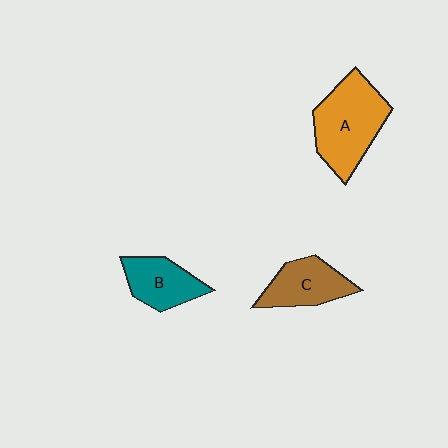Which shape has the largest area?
Shape A (orange).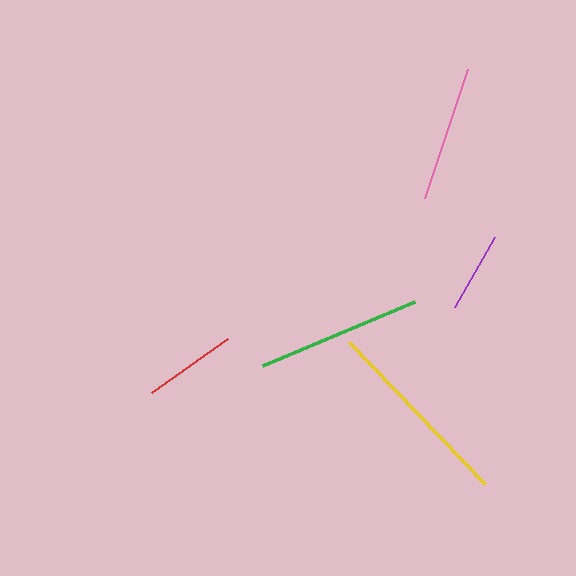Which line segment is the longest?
The yellow line is the longest at approximately 197 pixels.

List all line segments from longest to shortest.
From longest to shortest: yellow, green, pink, red, purple.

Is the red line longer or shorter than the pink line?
The pink line is longer than the red line.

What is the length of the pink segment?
The pink segment is approximately 136 pixels long.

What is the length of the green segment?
The green segment is approximately 165 pixels long.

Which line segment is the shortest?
The purple line is the shortest at approximately 81 pixels.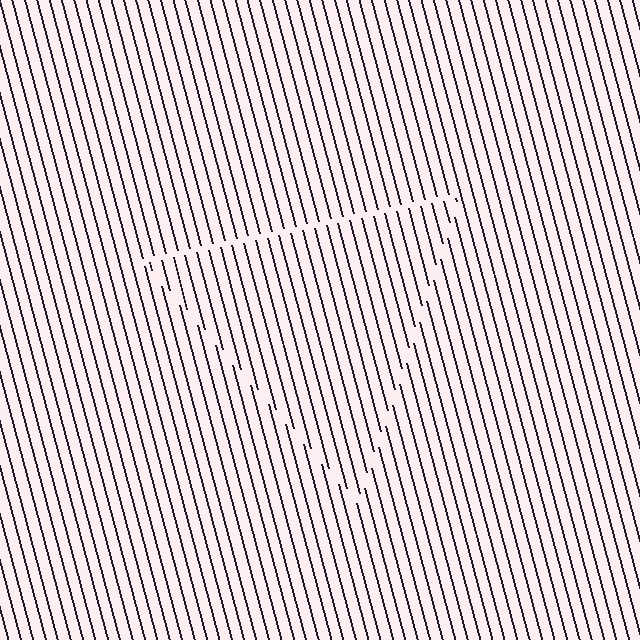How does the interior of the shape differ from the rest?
The interior of the shape contains the same grating, shifted by half a period — the contour is defined by the phase discontinuity where line-ends from the inner and outer gratings abut.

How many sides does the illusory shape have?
3 sides — the line-ends trace a triangle.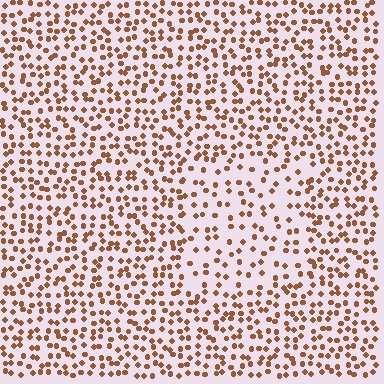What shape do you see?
I see a rectangle.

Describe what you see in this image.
The image contains small brown elements arranged at two different densities. A rectangle-shaped region is visible where the elements are less densely packed than the surrounding area.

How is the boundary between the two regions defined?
The boundary is defined by a change in element density (approximately 1.8x ratio). All elements are the same color, size, and shape.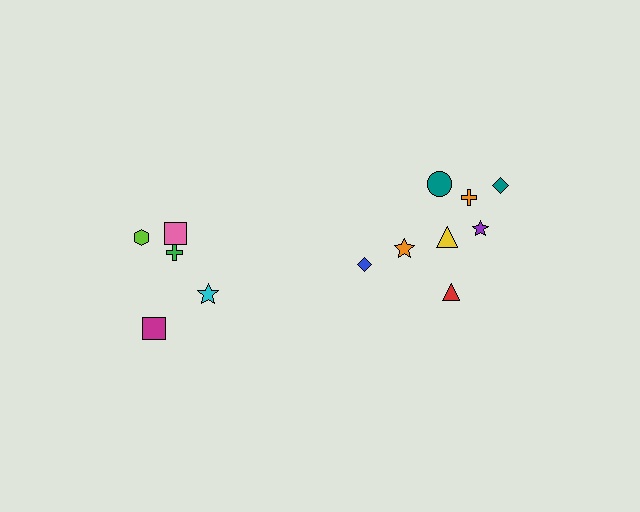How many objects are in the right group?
There are 8 objects.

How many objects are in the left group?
There are 5 objects.